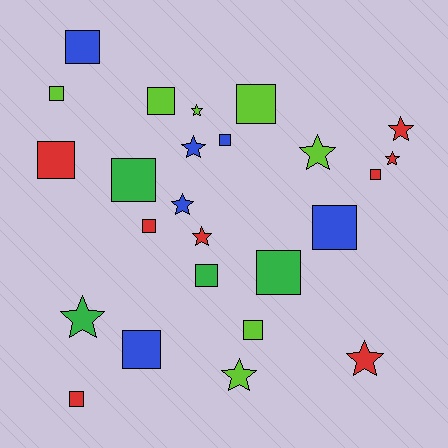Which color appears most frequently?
Red, with 8 objects.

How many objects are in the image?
There are 25 objects.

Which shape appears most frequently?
Square, with 15 objects.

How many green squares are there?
There are 3 green squares.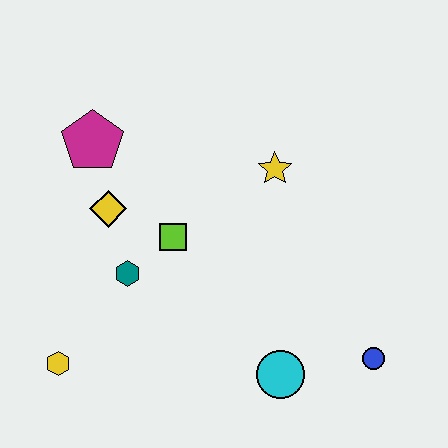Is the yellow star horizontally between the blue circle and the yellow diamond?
Yes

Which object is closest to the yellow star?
The lime square is closest to the yellow star.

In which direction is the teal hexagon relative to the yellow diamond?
The teal hexagon is below the yellow diamond.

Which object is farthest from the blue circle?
The magenta pentagon is farthest from the blue circle.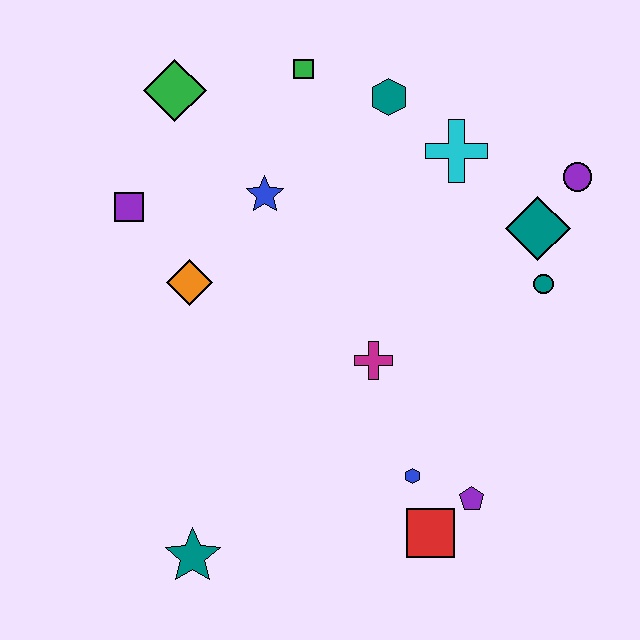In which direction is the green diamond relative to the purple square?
The green diamond is above the purple square.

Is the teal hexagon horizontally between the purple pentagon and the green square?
Yes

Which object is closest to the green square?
The teal hexagon is closest to the green square.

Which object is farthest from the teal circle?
The teal star is farthest from the teal circle.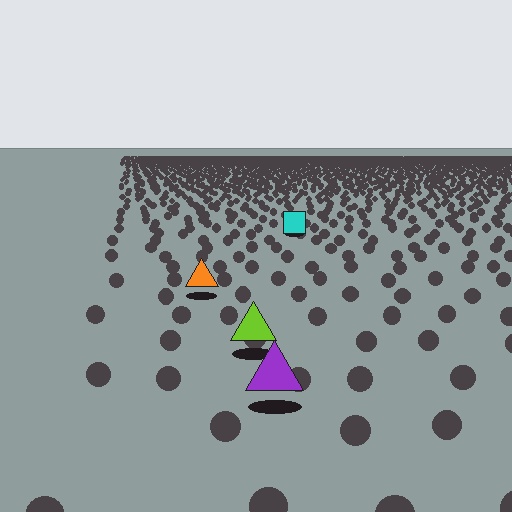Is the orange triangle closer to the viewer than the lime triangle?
No. The lime triangle is closer — you can tell from the texture gradient: the ground texture is coarser near it.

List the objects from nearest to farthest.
From nearest to farthest: the purple triangle, the lime triangle, the orange triangle, the cyan square.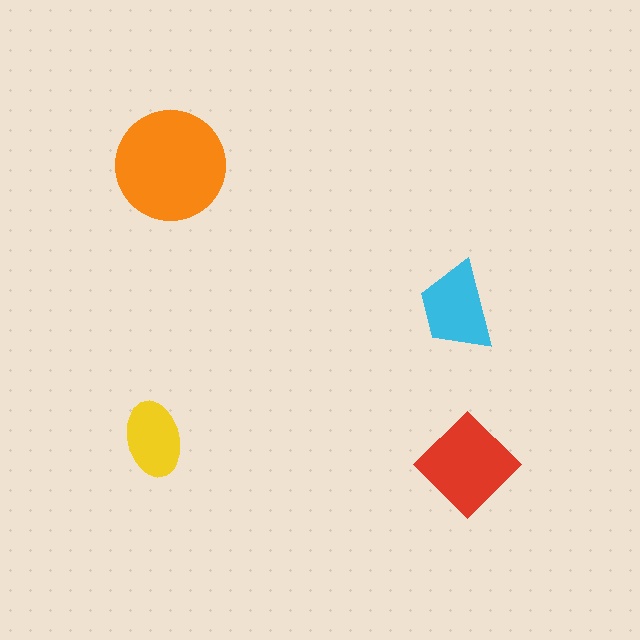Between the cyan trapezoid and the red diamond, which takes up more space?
The red diamond.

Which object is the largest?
The orange circle.